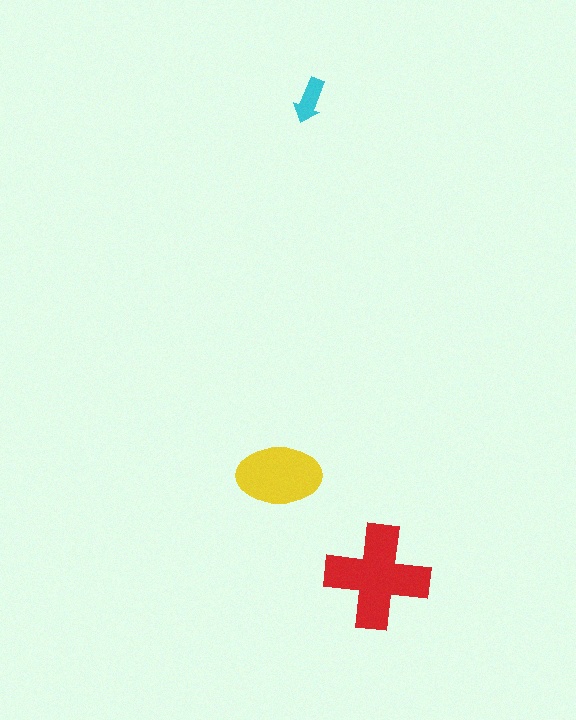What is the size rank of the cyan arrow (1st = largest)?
3rd.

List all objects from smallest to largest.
The cyan arrow, the yellow ellipse, the red cross.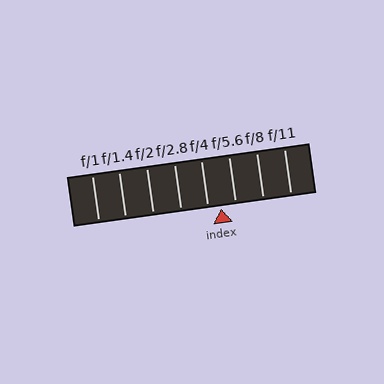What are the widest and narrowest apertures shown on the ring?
The widest aperture shown is f/1 and the narrowest is f/11.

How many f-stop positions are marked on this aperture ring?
There are 8 f-stop positions marked.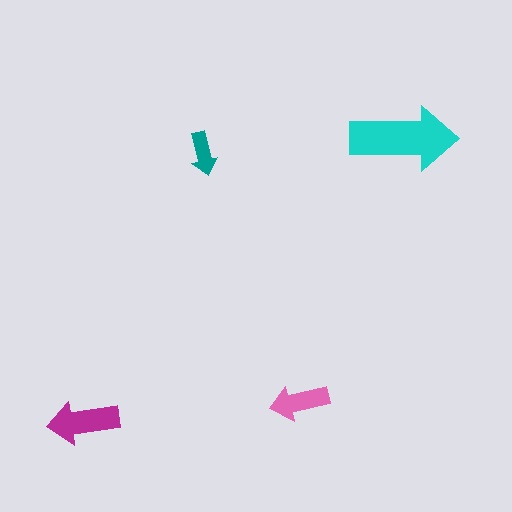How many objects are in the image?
There are 4 objects in the image.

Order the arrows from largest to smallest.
the cyan one, the magenta one, the pink one, the teal one.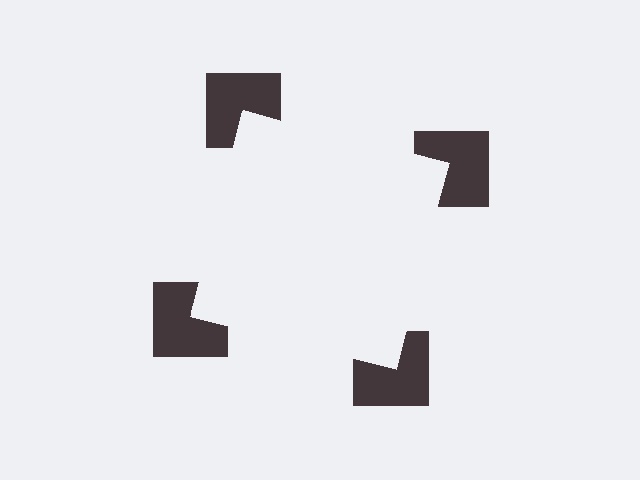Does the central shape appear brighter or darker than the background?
It typically appears slightly brighter than the background, even though no actual brightness change is drawn.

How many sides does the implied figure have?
4 sides.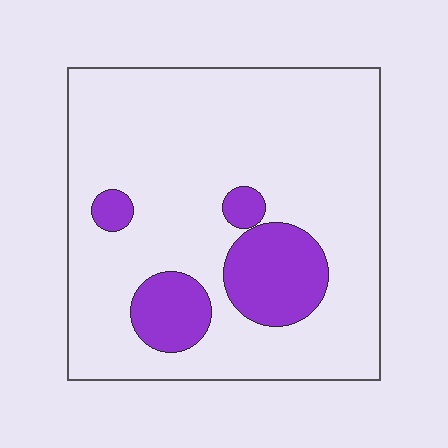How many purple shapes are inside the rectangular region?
4.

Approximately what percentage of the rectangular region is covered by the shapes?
Approximately 15%.